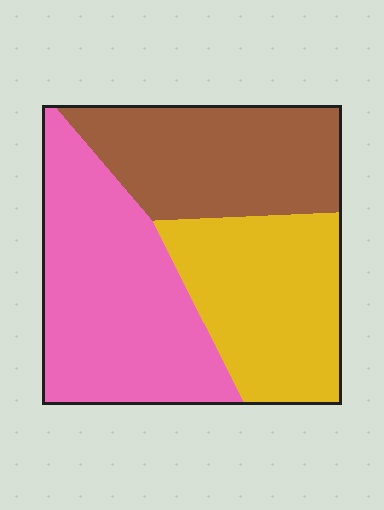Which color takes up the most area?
Pink, at roughly 40%.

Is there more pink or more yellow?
Pink.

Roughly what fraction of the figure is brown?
Brown covers about 30% of the figure.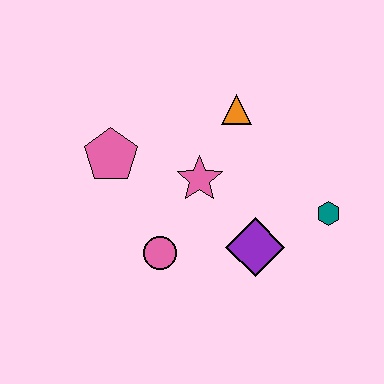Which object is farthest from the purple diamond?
The pink pentagon is farthest from the purple diamond.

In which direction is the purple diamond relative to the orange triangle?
The purple diamond is below the orange triangle.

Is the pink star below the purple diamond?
No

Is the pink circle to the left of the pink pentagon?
No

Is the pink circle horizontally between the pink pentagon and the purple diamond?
Yes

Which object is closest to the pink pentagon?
The pink star is closest to the pink pentagon.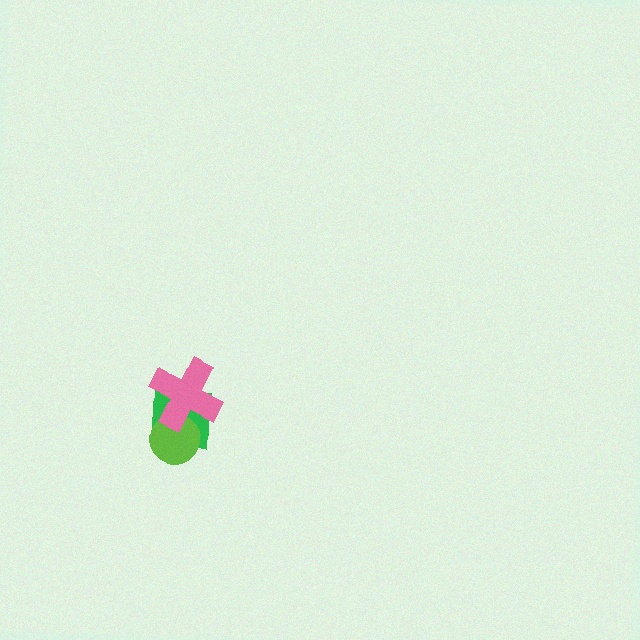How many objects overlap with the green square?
2 objects overlap with the green square.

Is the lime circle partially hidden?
Yes, it is partially covered by another shape.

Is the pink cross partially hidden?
No, no other shape covers it.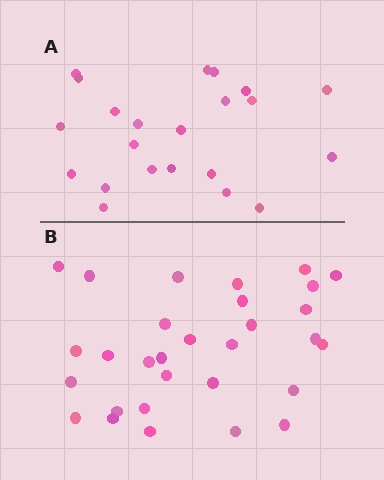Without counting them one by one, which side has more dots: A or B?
Region B (the bottom region) has more dots.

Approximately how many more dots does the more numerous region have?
Region B has roughly 8 or so more dots than region A.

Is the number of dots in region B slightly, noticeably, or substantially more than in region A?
Region B has noticeably more, but not dramatically so. The ratio is roughly 1.4 to 1.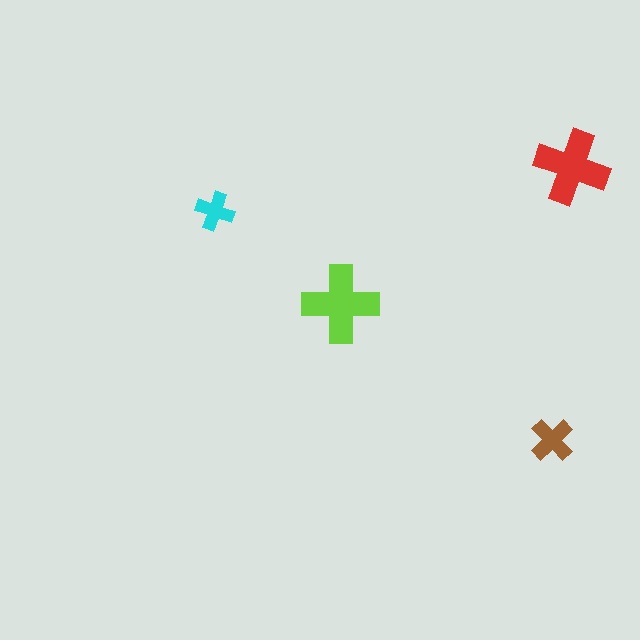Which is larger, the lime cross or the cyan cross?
The lime one.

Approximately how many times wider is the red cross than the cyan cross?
About 2 times wider.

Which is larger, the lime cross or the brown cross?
The lime one.